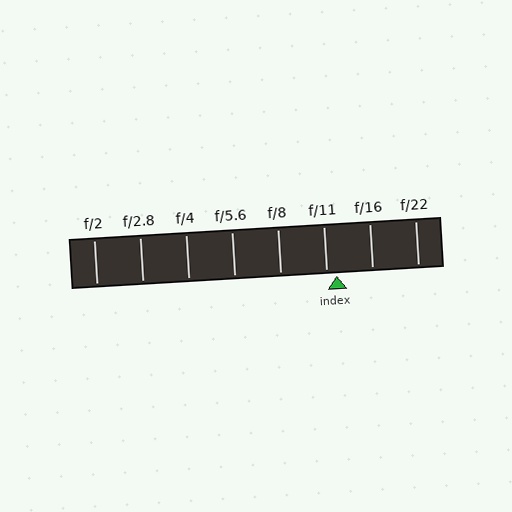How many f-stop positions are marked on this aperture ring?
There are 8 f-stop positions marked.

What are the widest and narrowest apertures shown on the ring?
The widest aperture shown is f/2 and the narrowest is f/22.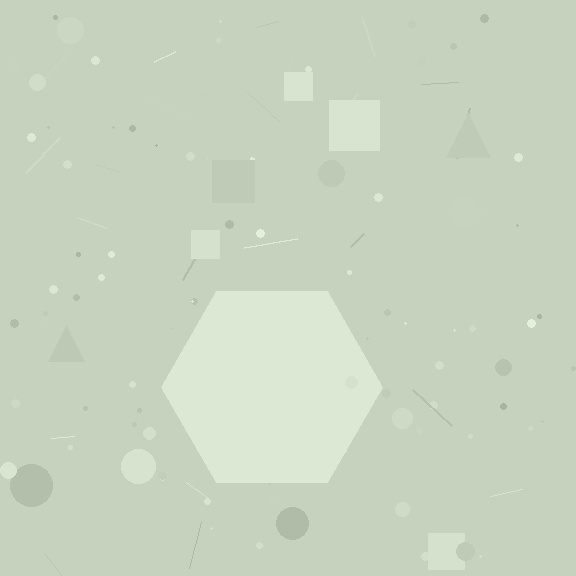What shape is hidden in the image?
A hexagon is hidden in the image.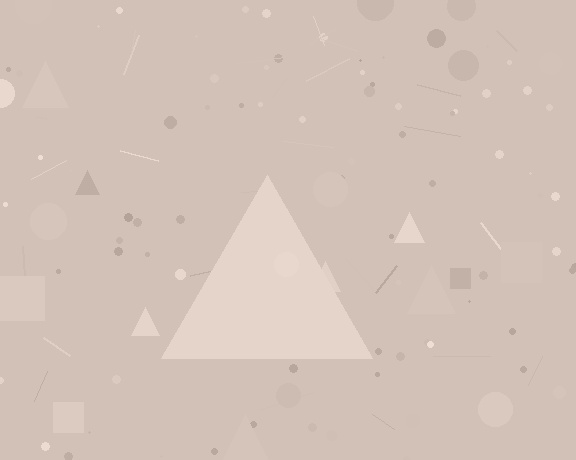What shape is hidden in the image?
A triangle is hidden in the image.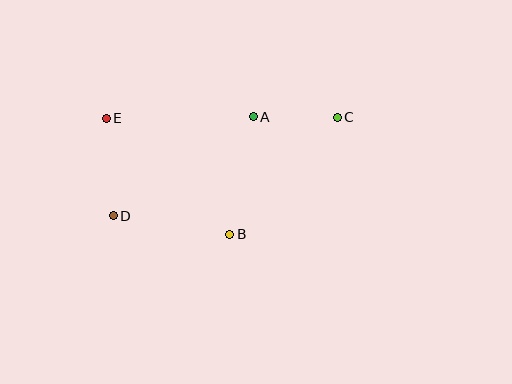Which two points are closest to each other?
Points A and C are closest to each other.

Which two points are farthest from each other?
Points C and D are farthest from each other.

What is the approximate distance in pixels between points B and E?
The distance between B and E is approximately 170 pixels.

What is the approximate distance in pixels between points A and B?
The distance between A and B is approximately 120 pixels.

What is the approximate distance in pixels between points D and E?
The distance between D and E is approximately 98 pixels.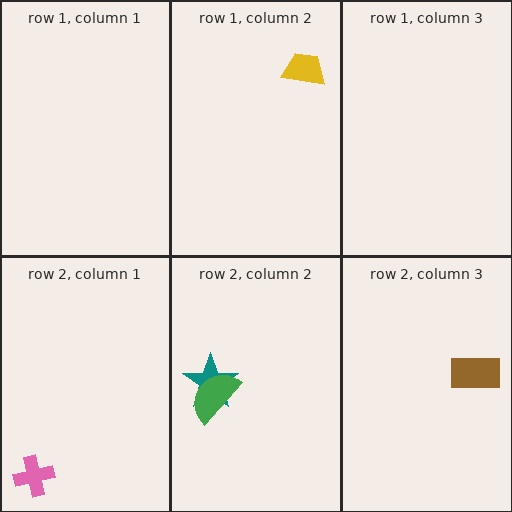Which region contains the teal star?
The row 2, column 2 region.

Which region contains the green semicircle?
The row 2, column 2 region.